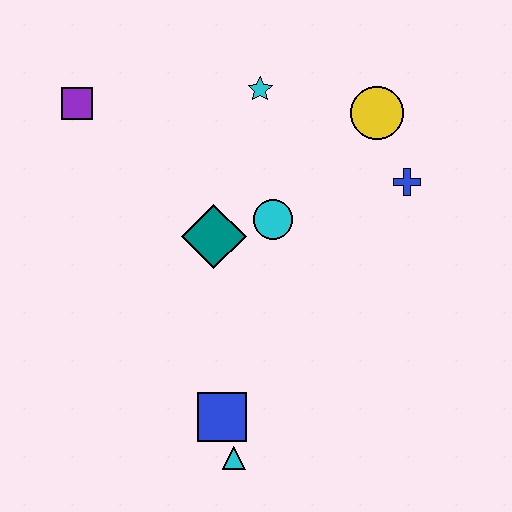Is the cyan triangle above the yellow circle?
No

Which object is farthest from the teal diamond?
The cyan triangle is farthest from the teal diamond.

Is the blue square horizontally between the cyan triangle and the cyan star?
No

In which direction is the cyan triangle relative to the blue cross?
The cyan triangle is below the blue cross.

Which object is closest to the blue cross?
The yellow circle is closest to the blue cross.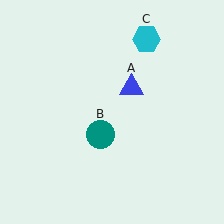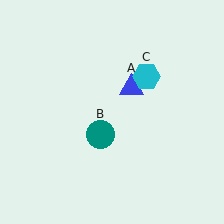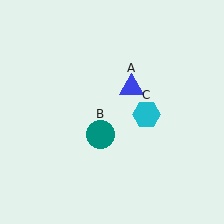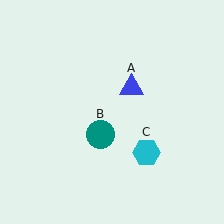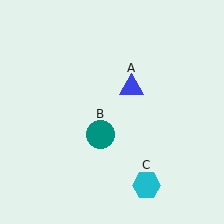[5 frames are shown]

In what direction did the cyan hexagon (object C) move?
The cyan hexagon (object C) moved down.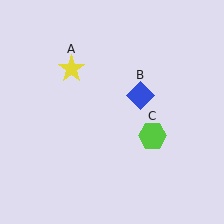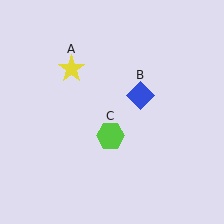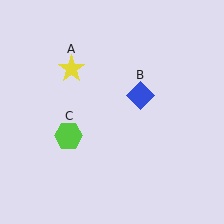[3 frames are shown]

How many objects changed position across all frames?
1 object changed position: lime hexagon (object C).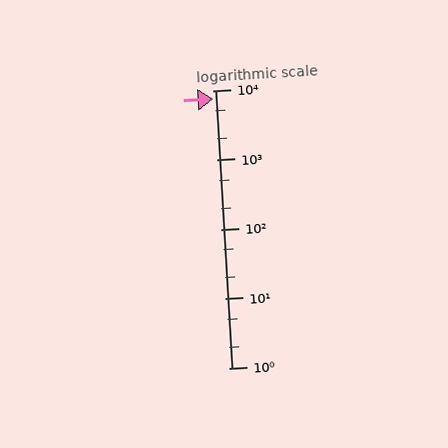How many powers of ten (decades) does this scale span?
The scale spans 4 decades, from 1 to 10000.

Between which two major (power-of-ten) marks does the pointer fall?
The pointer is between 1000 and 10000.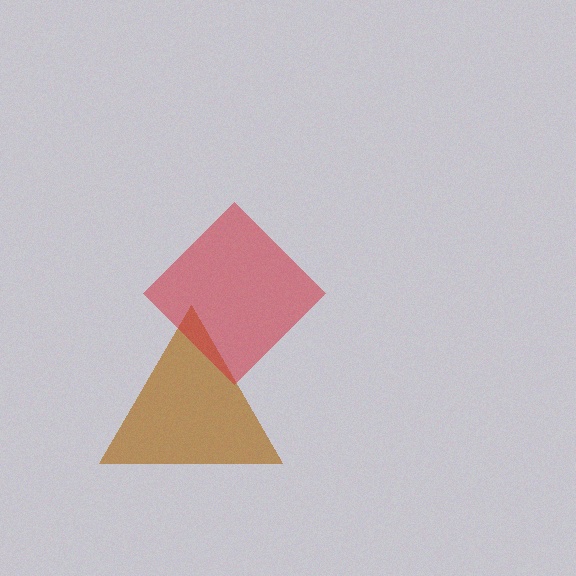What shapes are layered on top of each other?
The layered shapes are: a brown triangle, a red diamond.